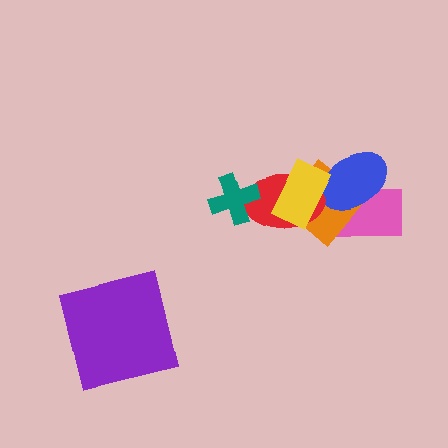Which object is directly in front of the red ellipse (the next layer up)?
The teal cross is directly in front of the red ellipse.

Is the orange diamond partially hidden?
Yes, it is partially covered by another shape.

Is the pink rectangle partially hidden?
Yes, it is partially covered by another shape.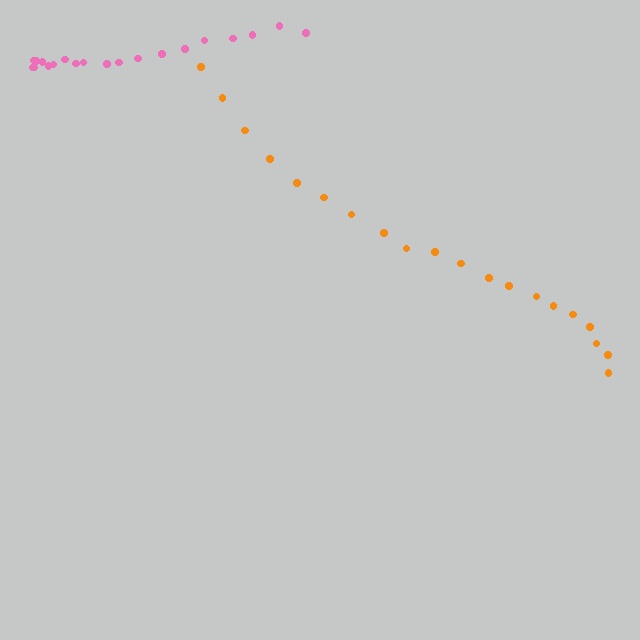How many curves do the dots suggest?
There are 2 distinct paths.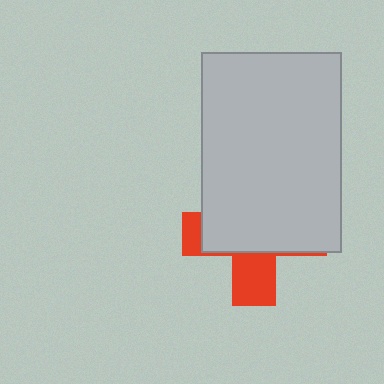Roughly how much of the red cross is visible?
A small part of it is visible (roughly 31%).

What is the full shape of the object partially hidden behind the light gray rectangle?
The partially hidden object is a red cross.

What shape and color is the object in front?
The object in front is a light gray rectangle.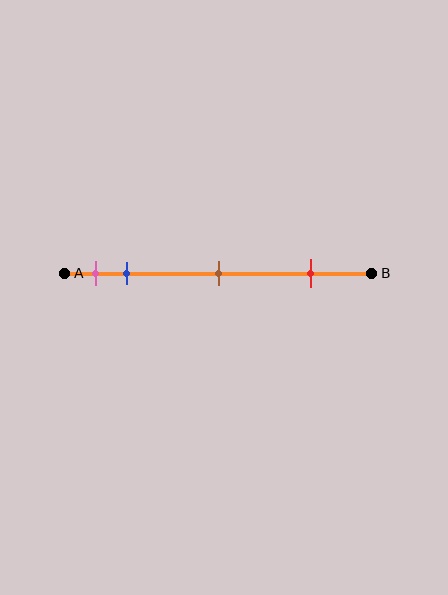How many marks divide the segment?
There are 4 marks dividing the segment.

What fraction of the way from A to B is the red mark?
The red mark is approximately 80% (0.8) of the way from A to B.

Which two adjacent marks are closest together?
The pink and blue marks are the closest adjacent pair.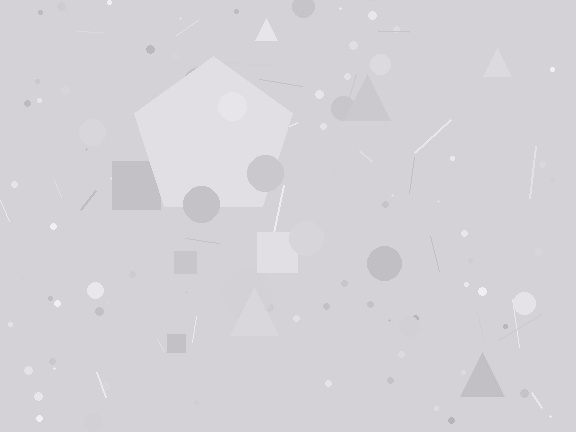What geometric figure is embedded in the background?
A pentagon is embedded in the background.